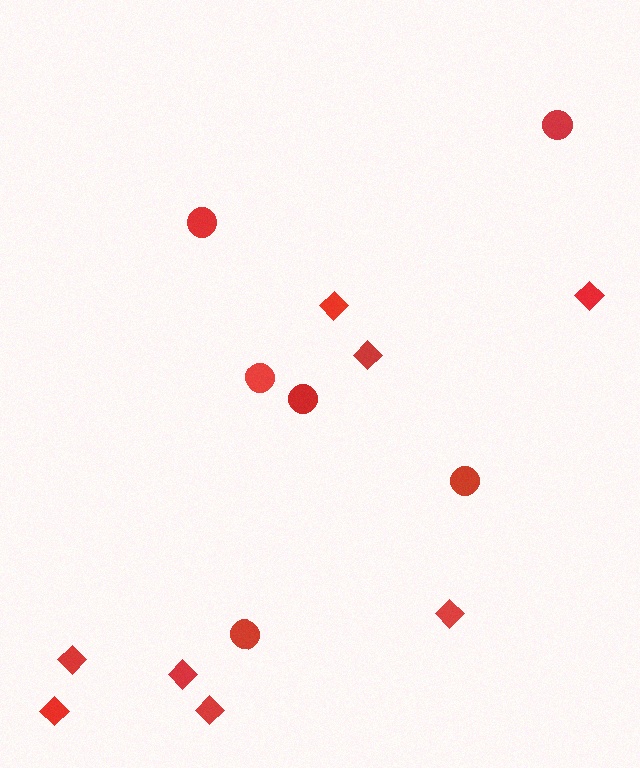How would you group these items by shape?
There are 2 groups: one group of circles (6) and one group of diamonds (8).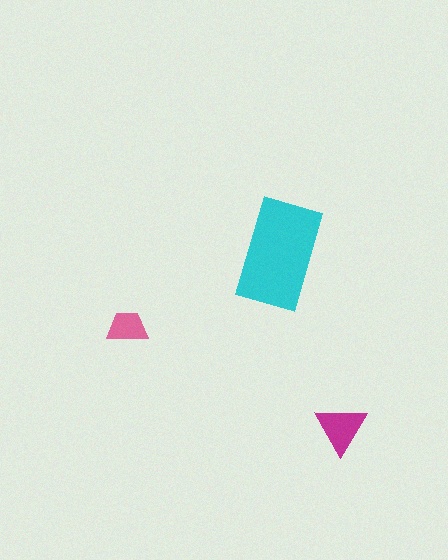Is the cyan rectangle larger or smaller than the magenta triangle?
Larger.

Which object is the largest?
The cyan rectangle.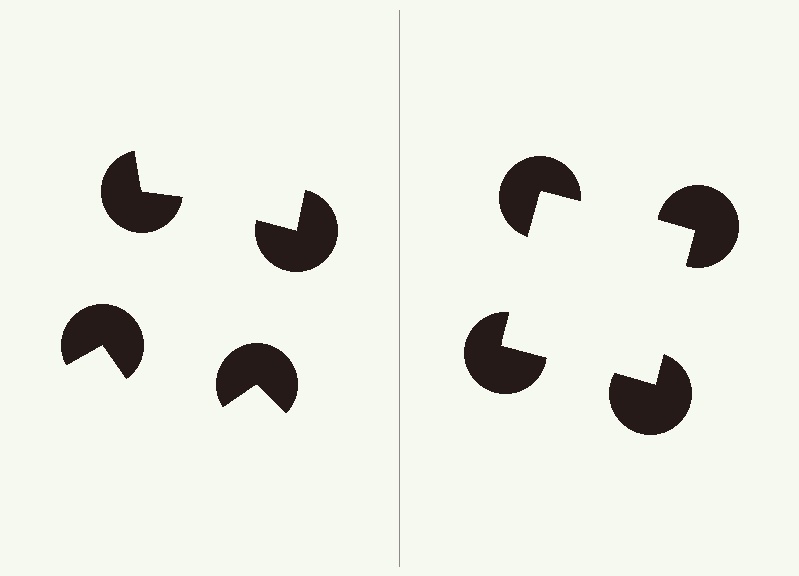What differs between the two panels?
The pac-man discs are positioned identically on both sides; only the wedge orientations differ. On the right they align to a square; on the left they are misaligned.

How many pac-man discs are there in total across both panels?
8 — 4 on each side.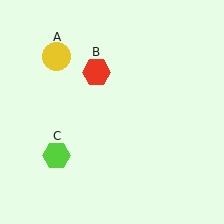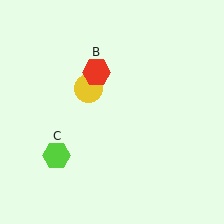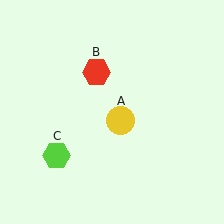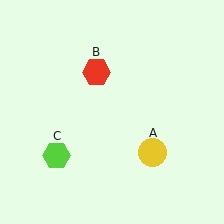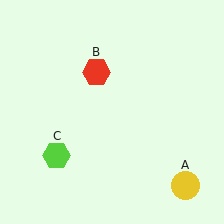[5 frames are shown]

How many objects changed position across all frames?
1 object changed position: yellow circle (object A).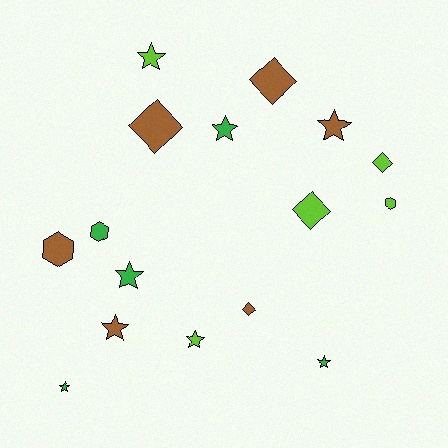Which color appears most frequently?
Brown, with 6 objects.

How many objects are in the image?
There are 16 objects.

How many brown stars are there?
There are 2 brown stars.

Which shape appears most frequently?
Star, with 8 objects.